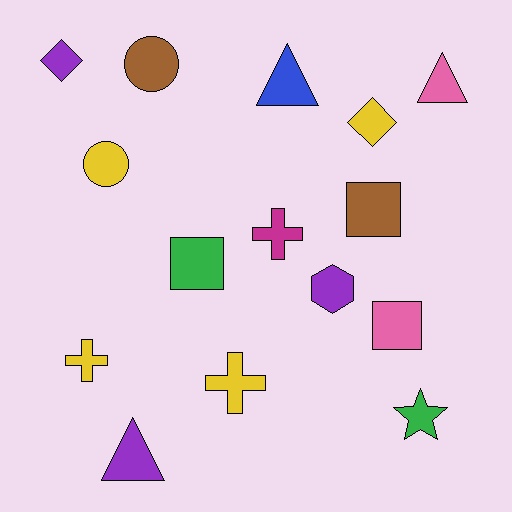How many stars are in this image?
There is 1 star.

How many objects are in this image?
There are 15 objects.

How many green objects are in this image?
There are 2 green objects.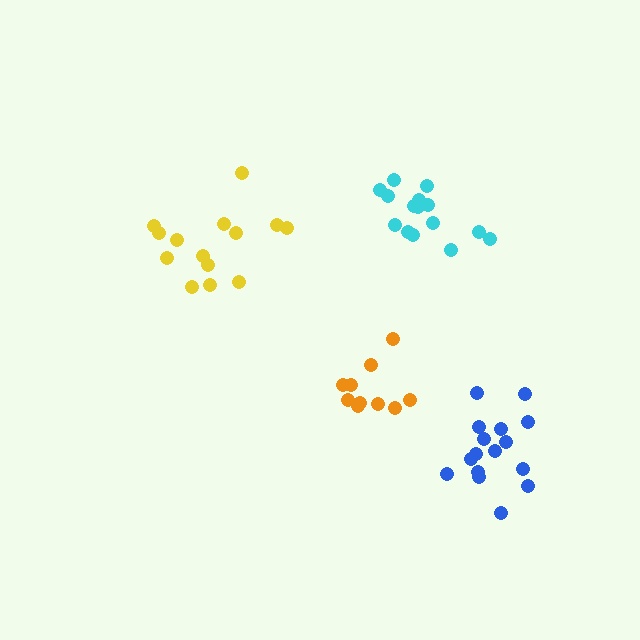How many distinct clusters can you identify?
There are 4 distinct clusters.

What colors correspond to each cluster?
The clusters are colored: orange, cyan, yellow, blue.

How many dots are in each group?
Group 1: 10 dots, Group 2: 15 dots, Group 3: 14 dots, Group 4: 16 dots (55 total).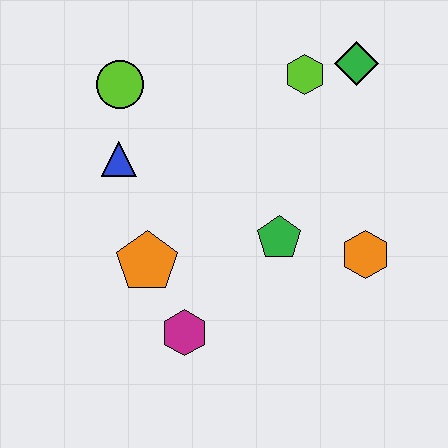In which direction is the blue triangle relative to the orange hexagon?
The blue triangle is to the left of the orange hexagon.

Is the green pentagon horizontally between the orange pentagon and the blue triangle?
No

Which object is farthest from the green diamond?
The magenta hexagon is farthest from the green diamond.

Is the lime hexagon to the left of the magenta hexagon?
No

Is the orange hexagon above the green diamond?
No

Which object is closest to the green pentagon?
The orange hexagon is closest to the green pentagon.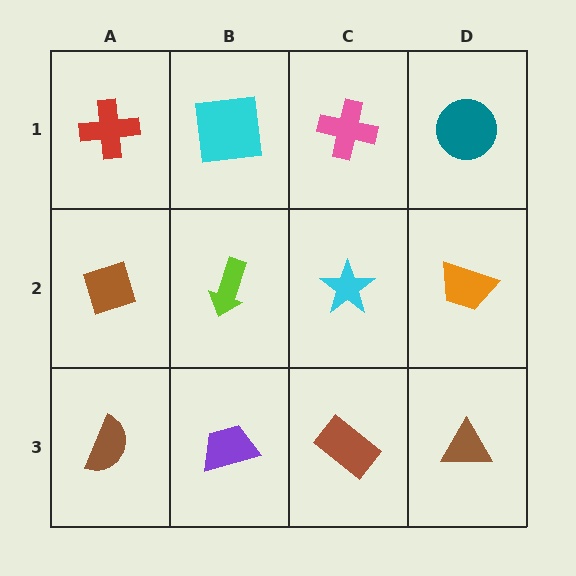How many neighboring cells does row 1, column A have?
2.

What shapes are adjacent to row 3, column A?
A brown diamond (row 2, column A), a purple trapezoid (row 3, column B).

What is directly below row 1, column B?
A lime arrow.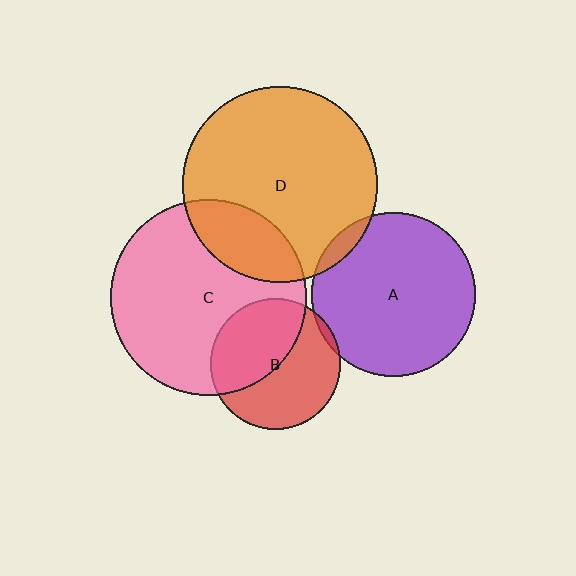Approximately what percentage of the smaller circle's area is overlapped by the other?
Approximately 20%.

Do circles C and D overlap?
Yes.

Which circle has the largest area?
Circle C (pink).